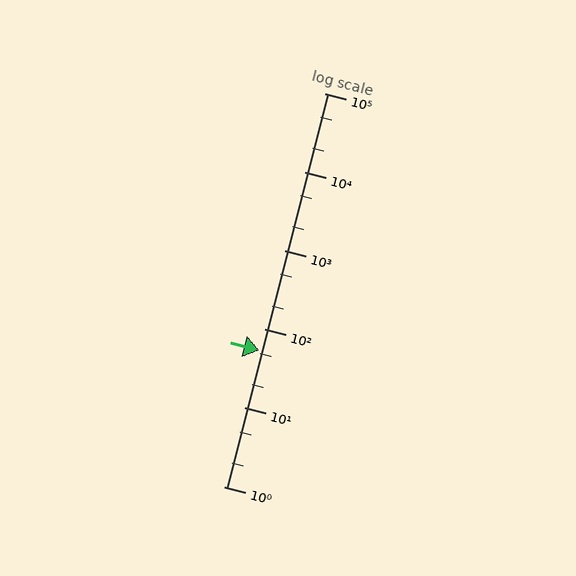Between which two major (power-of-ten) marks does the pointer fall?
The pointer is between 10 and 100.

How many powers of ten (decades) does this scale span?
The scale spans 5 decades, from 1 to 100000.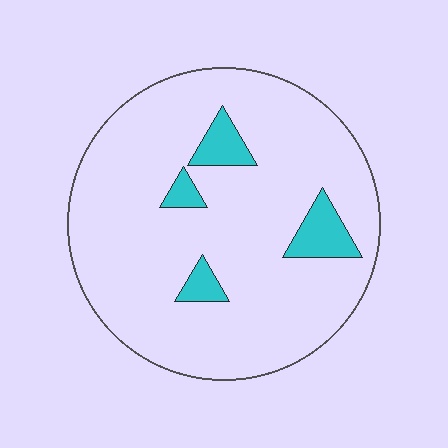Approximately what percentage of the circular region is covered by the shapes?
Approximately 10%.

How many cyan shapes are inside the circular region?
4.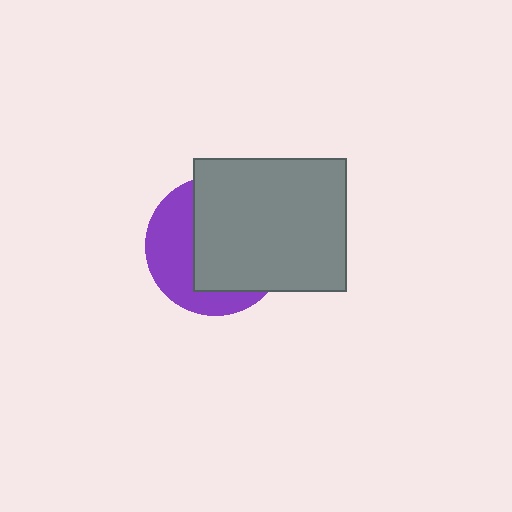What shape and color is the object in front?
The object in front is a gray rectangle.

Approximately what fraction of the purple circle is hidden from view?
Roughly 60% of the purple circle is hidden behind the gray rectangle.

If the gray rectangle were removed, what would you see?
You would see the complete purple circle.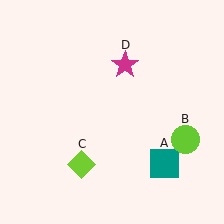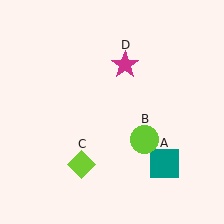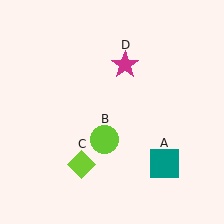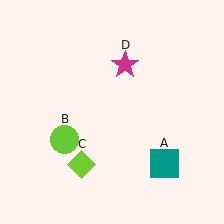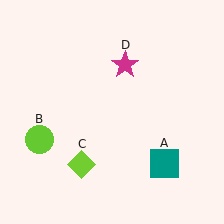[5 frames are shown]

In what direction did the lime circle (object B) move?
The lime circle (object B) moved left.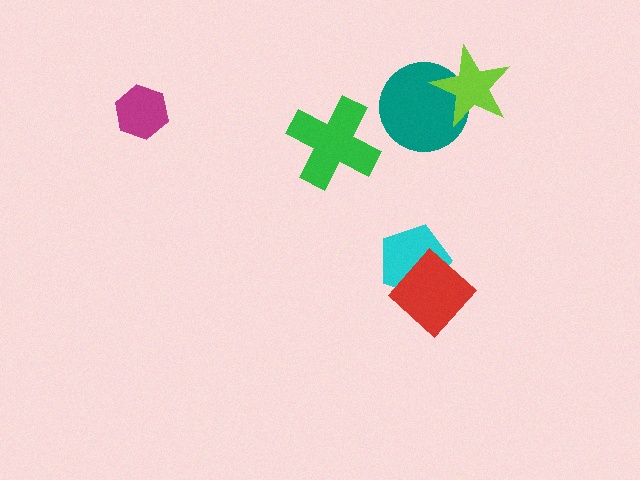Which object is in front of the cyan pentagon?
The red diamond is in front of the cyan pentagon.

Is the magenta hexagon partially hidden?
No, no other shape covers it.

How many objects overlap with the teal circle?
1 object overlaps with the teal circle.